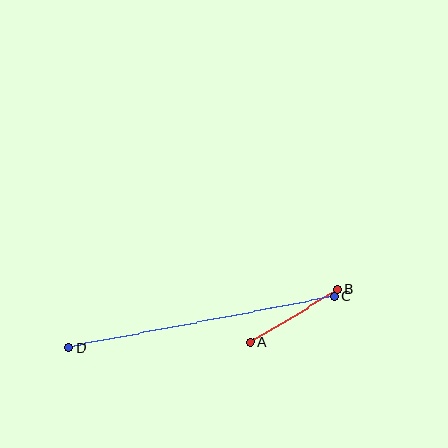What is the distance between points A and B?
The distance is approximately 102 pixels.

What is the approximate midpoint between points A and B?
The midpoint is at approximately (294, 316) pixels.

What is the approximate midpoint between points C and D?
The midpoint is at approximately (202, 322) pixels.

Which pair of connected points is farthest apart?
Points C and D are farthest apart.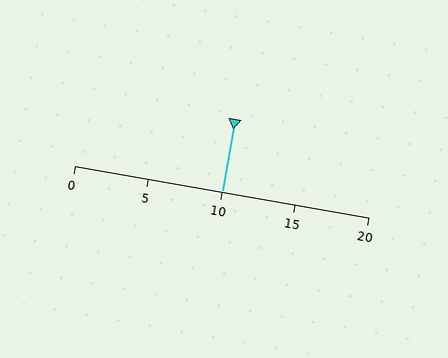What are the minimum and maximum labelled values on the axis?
The axis runs from 0 to 20.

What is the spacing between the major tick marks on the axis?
The major ticks are spaced 5 apart.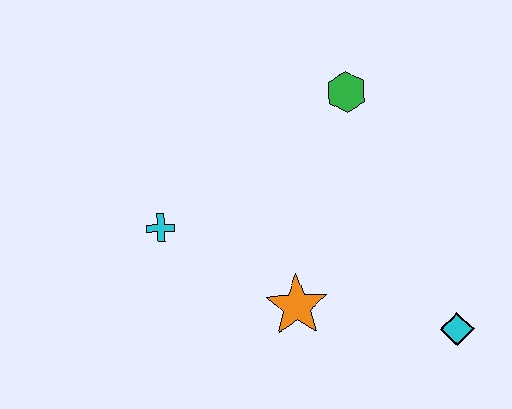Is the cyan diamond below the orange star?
Yes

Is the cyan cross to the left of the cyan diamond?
Yes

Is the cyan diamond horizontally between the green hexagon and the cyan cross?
No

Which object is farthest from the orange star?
The green hexagon is farthest from the orange star.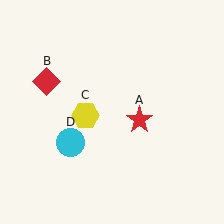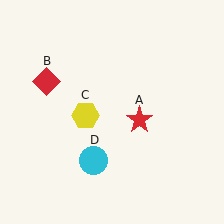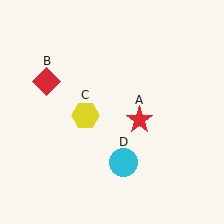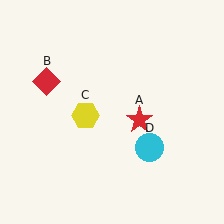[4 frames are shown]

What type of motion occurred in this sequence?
The cyan circle (object D) rotated counterclockwise around the center of the scene.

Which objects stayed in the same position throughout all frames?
Red star (object A) and red diamond (object B) and yellow hexagon (object C) remained stationary.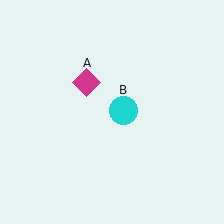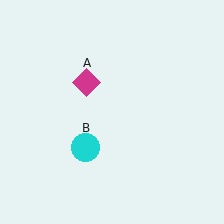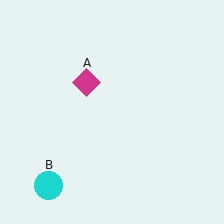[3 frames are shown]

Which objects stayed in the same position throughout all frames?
Magenta diamond (object A) remained stationary.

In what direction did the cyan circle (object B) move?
The cyan circle (object B) moved down and to the left.